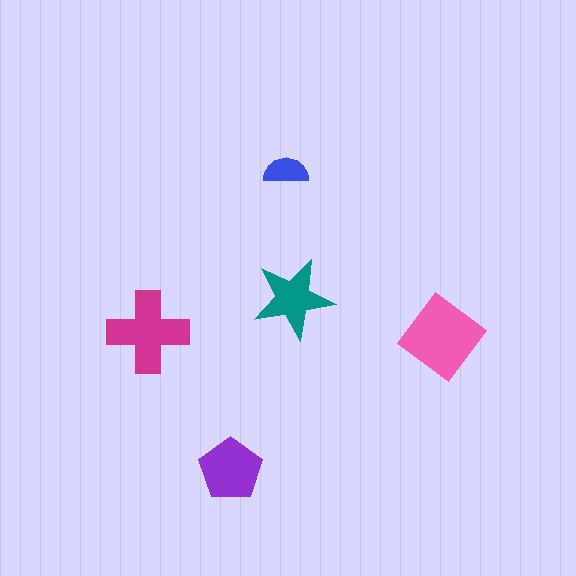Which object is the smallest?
The blue semicircle.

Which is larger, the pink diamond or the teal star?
The pink diamond.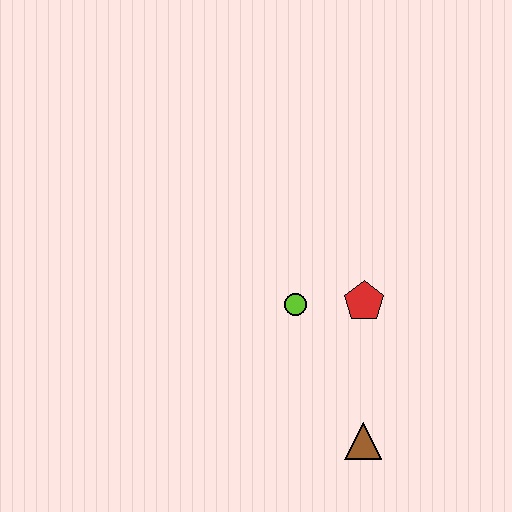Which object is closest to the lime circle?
The red pentagon is closest to the lime circle.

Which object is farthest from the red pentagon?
The brown triangle is farthest from the red pentagon.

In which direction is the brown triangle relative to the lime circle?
The brown triangle is below the lime circle.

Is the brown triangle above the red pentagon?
No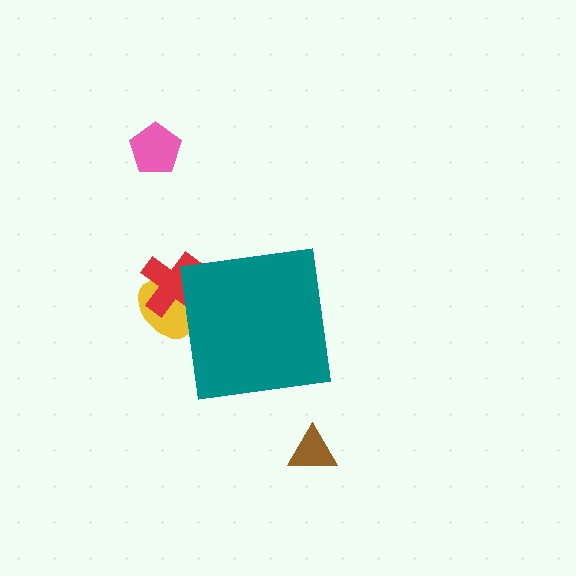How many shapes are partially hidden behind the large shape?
2 shapes are partially hidden.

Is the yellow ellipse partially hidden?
Yes, the yellow ellipse is partially hidden behind the teal square.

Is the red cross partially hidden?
Yes, the red cross is partially hidden behind the teal square.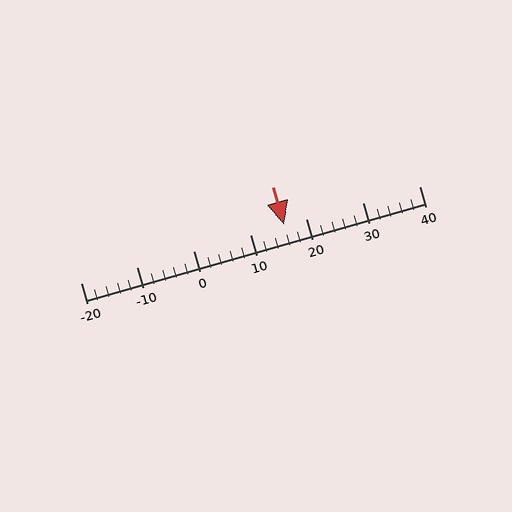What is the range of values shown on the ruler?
The ruler shows values from -20 to 40.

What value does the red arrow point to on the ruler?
The red arrow points to approximately 16.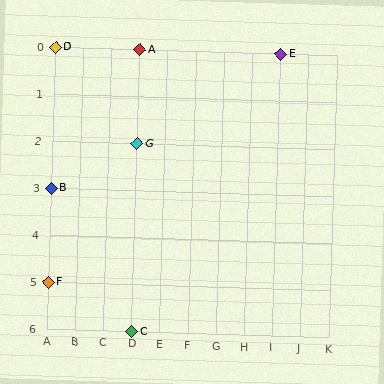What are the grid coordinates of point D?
Point D is at grid coordinates (A, 0).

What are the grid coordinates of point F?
Point F is at grid coordinates (A, 5).